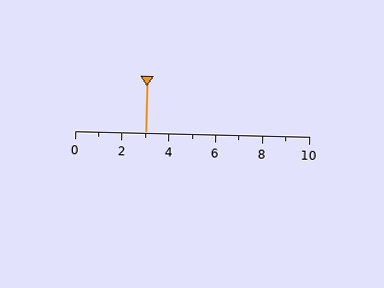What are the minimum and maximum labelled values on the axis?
The axis runs from 0 to 10.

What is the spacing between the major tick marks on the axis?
The major ticks are spaced 2 apart.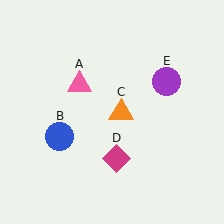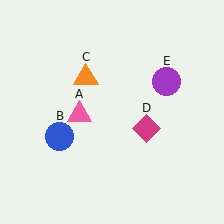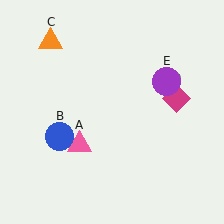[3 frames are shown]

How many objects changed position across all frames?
3 objects changed position: pink triangle (object A), orange triangle (object C), magenta diamond (object D).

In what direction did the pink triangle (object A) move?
The pink triangle (object A) moved down.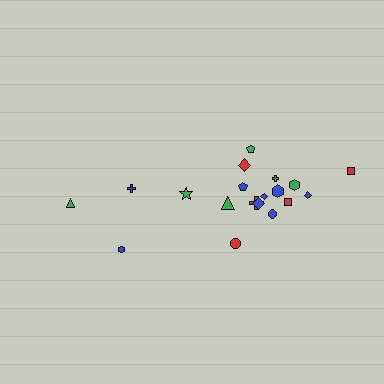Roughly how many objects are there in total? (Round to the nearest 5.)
Roughly 20 objects in total.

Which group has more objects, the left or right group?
The right group.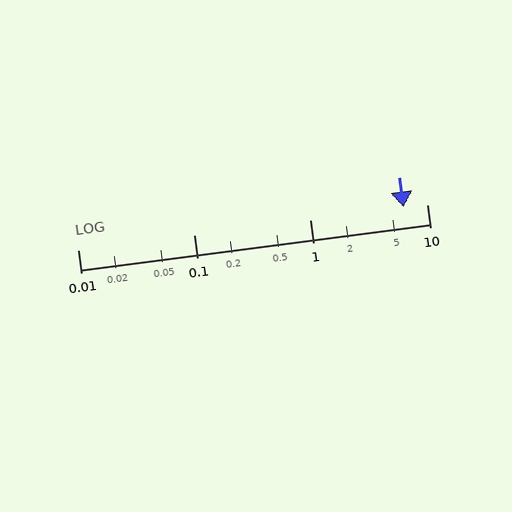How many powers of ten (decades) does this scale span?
The scale spans 3 decades, from 0.01 to 10.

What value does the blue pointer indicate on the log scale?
The pointer indicates approximately 6.3.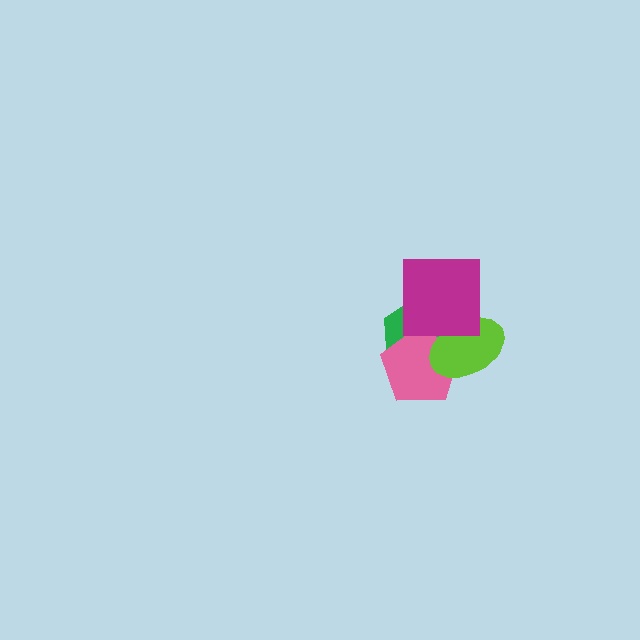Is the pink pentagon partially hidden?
Yes, it is partially covered by another shape.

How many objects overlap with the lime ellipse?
3 objects overlap with the lime ellipse.